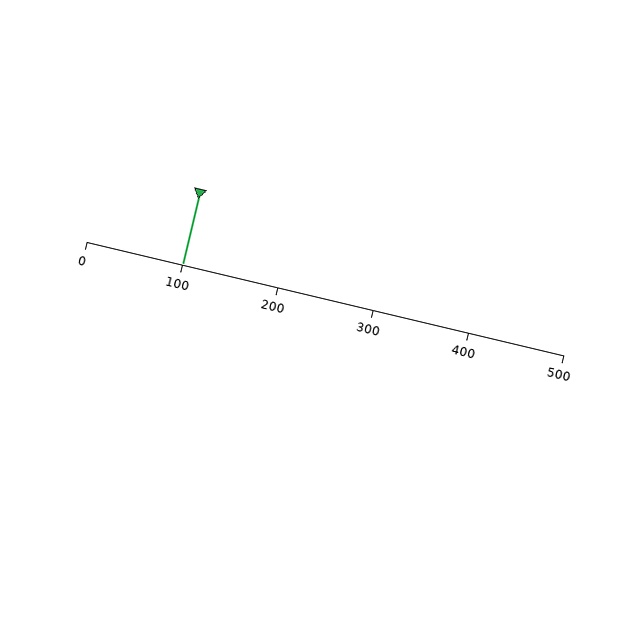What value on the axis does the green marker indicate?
The marker indicates approximately 100.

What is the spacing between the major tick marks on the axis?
The major ticks are spaced 100 apart.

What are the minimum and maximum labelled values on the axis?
The axis runs from 0 to 500.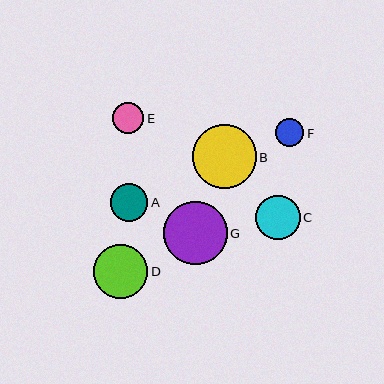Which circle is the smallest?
Circle F is the smallest with a size of approximately 28 pixels.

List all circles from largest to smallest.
From largest to smallest: B, G, D, C, A, E, F.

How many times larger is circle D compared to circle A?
Circle D is approximately 1.4 times the size of circle A.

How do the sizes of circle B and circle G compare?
Circle B and circle G are approximately the same size.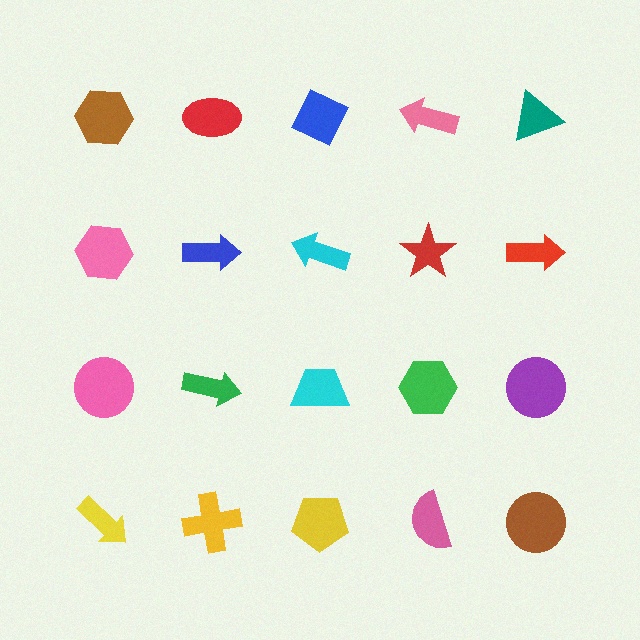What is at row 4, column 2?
A yellow cross.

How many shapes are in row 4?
5 shapes.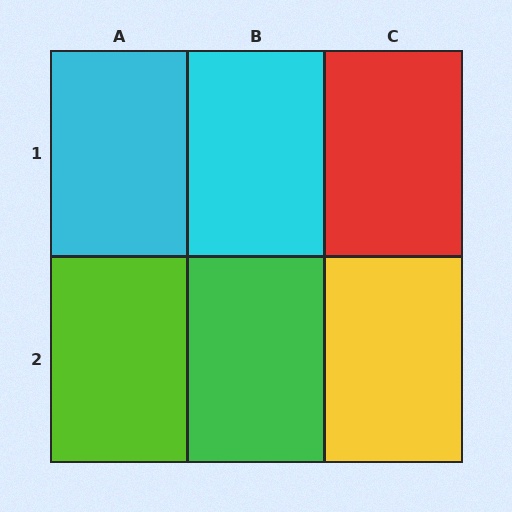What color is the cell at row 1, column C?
Red.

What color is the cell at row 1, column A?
Cyan.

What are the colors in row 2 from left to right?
Lime, green, yellow.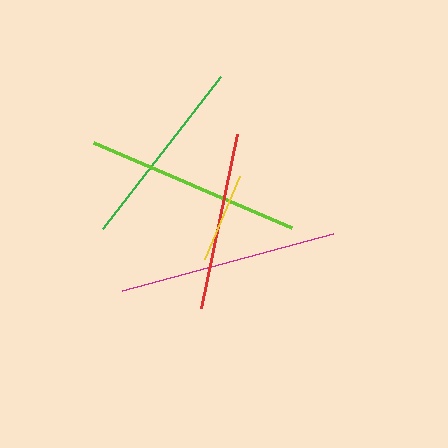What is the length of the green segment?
The green segment is approximately 193 pixels long.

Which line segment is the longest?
The magenta line is the longest at approximately 219 pixels.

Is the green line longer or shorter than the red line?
The green line is longer than the red line.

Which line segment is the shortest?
The yellow line is the shortest at approximately 90 pixels.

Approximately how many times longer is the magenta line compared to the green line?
The magenta line is approximately 1.1 times the length of the green line.